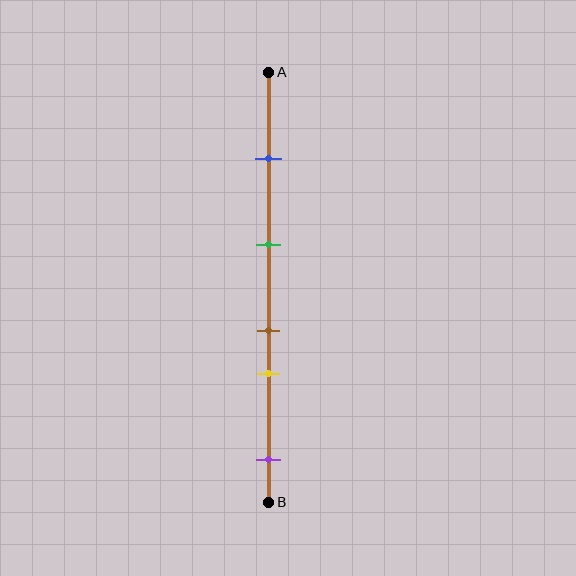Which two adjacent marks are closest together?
The brown and yellow marks are the closest adjacent pair.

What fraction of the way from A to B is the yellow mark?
The yellow mark is approximately 70% (0.7) of the way from A to B.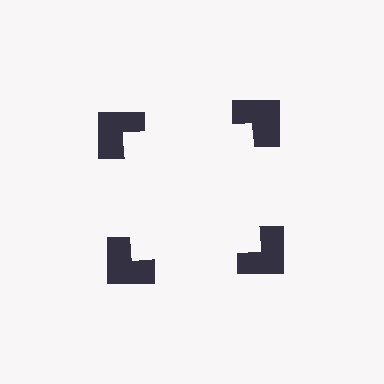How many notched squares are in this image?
There are 4 — one at each vertex of the illusory square.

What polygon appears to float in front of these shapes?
An illusory square — its edges are inferred from the aligned wedge cuts in the notched squares, not physically drawn.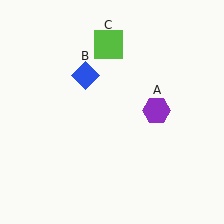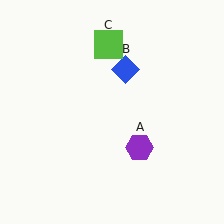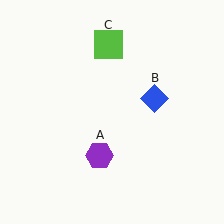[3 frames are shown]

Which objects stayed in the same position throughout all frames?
Lime square (object C) remained stationary.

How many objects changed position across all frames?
2 objects changed position: purple hexagon (object A), blue diamond (object B).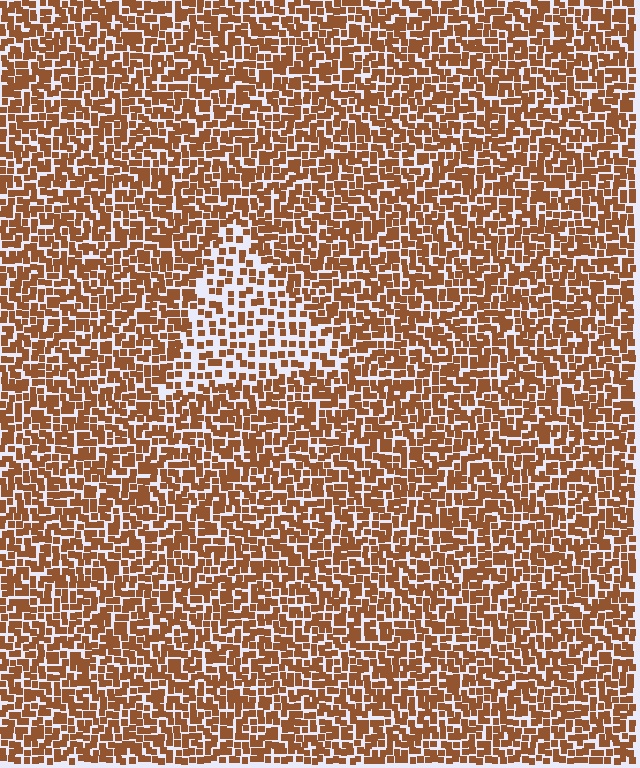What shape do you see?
I see a triangle.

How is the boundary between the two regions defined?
The boundary is defined by a change in element density (approximately 1.8x ratio). All elements are the same color, size, and shape.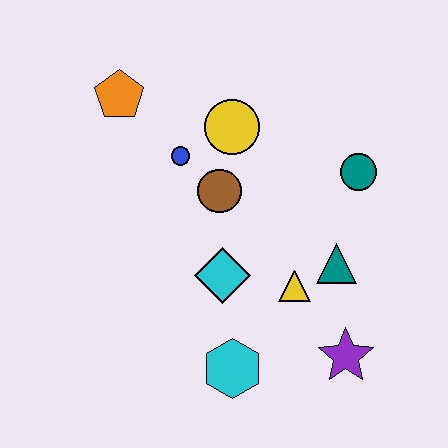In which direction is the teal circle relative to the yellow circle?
The teal circle is to the right of the yellow circle.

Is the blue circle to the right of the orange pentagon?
Yes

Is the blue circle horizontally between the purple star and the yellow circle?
No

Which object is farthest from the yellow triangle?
The orange pentagon is farthest from the yellow triangle.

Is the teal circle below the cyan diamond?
No